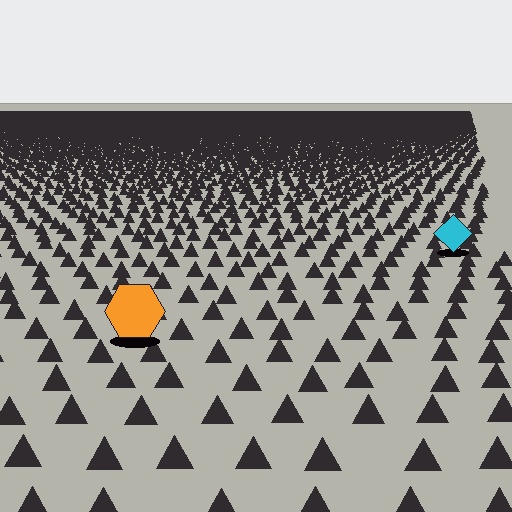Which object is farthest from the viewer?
The cyan diamond is farthest from the viewer. It appears smaller and the ground texture around it is denser.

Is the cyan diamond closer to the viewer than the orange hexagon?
No. The orange hexagon is closer — you can tell from the texture gradient: the ground texture is coarser near it.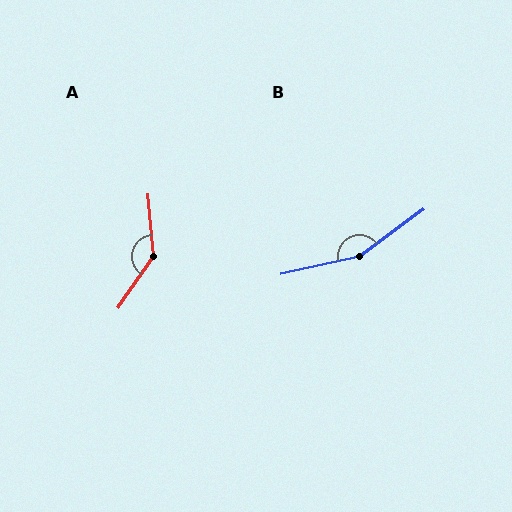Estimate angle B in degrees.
Approximately 156 degrees.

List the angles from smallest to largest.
A (140°), B (156°).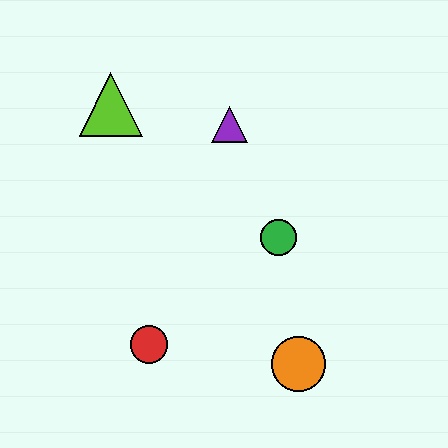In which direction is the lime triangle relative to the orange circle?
The lime triangle is above the orange circle.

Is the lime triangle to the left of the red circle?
Yes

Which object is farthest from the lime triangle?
The orange circle is farthest from the lime triangle.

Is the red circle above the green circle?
No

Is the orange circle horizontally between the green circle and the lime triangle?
No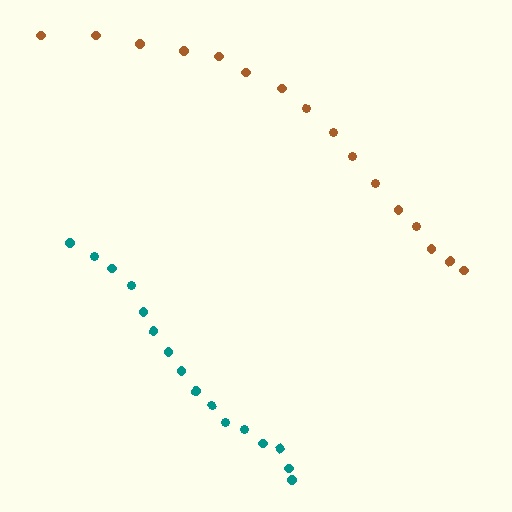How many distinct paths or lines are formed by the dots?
There are 2 distinct paths.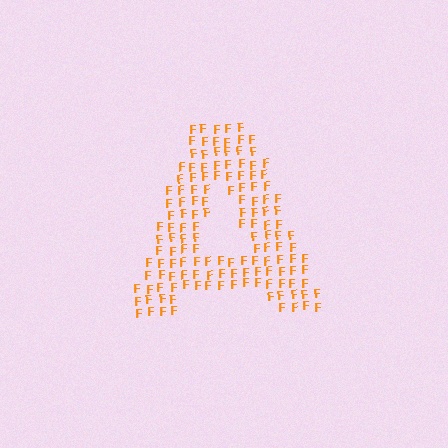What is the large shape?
The large shape is the letter A.